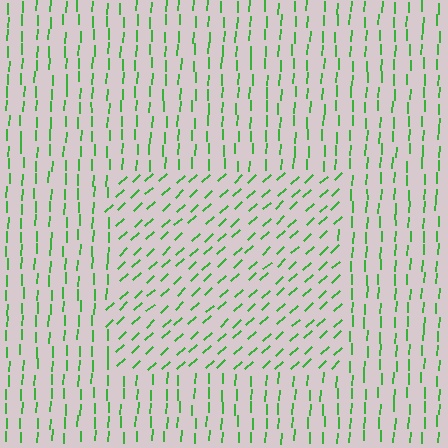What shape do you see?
I see a rectangle.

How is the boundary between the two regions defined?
The boundary is defined purely by a change in line orientation (approximately 45 degrees difference). All lines are the same color and thickness.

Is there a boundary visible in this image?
Yes, there is a texture boundary formed by a change in line orientation.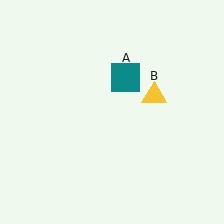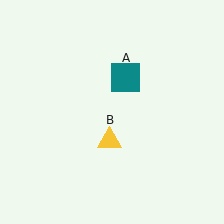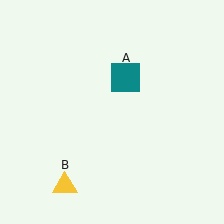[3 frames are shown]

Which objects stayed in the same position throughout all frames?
Teal square (object A) remained stationary.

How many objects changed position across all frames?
1 object changed position: yellow triangle (object B).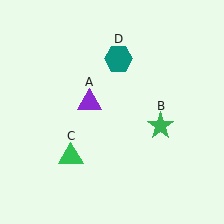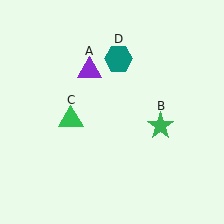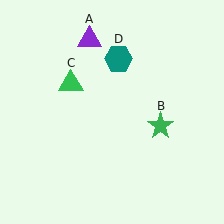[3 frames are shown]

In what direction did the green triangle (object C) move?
The green triangle (object C) moved up.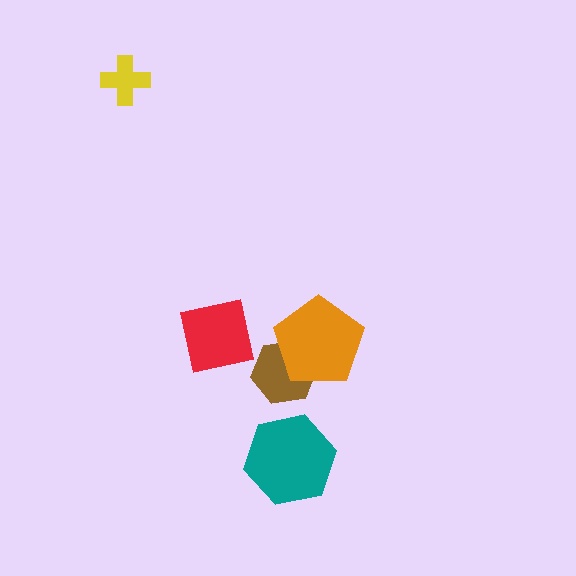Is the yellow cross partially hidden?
No, no other shape covers it.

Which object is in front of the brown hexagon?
The orange pentagon is in front of the brown hexagon.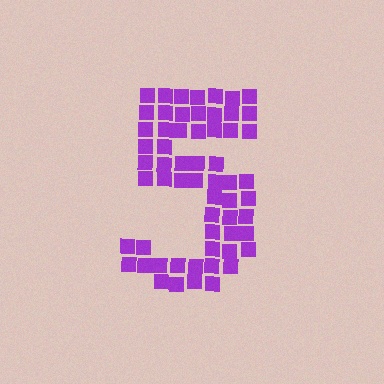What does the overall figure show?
The overall figure shows the digit 5.